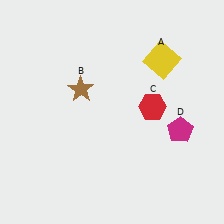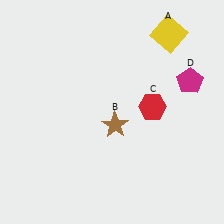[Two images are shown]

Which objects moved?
The objects that moved are: the yellow square (A), the brown star (B), the magenta pentagon (D).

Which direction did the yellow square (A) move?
The yellow square (A) moved up.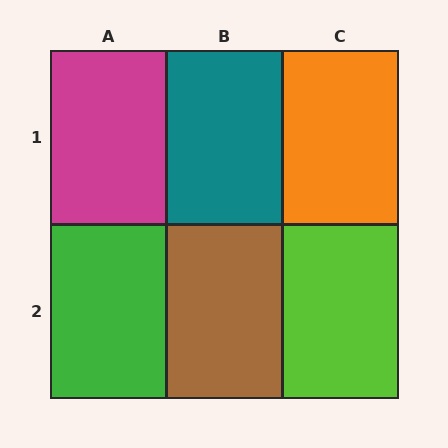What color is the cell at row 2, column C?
Lime.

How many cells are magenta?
1 cell is magenta.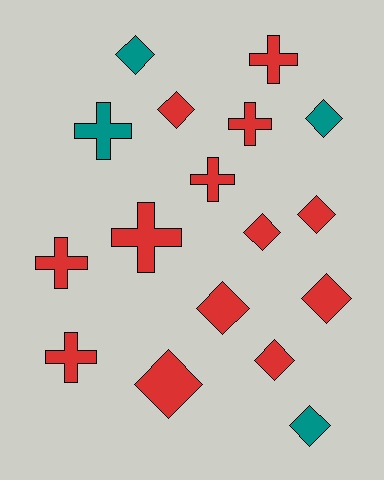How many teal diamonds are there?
There are 3 teal diamonds.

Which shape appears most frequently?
Diamond, with 10 objects.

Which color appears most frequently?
Red, with 13 objects.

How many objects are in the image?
There are 17 objects.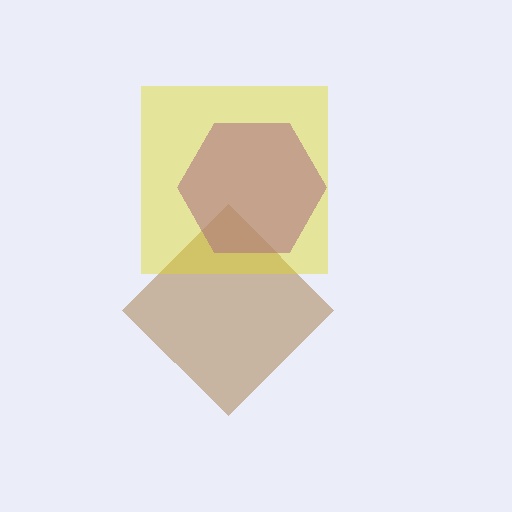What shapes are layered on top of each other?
The layered shapes are: a brown diamond, a purple hexagon, a yellow square.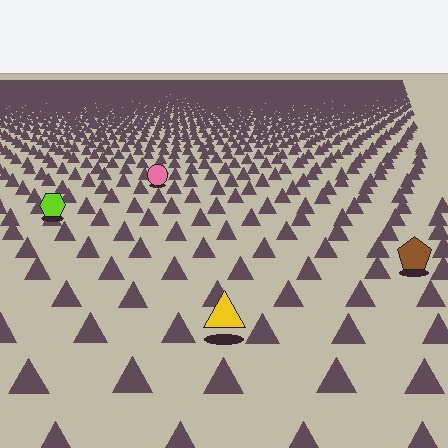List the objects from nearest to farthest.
From nearest to farthest: the yellow triangle, the brown pentagon, the lime hexagon, the pink circle.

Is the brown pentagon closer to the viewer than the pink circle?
Yes. The brown pentagon is closer — you can tell from the texture gradient: the ground texture is coarser near it.